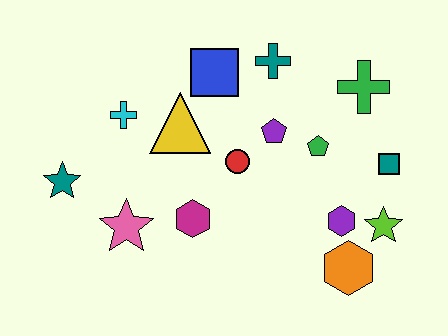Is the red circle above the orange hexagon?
Yes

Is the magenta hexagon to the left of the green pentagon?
Yes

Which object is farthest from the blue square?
The orange hexagon is farthest from the blue square.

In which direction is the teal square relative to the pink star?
The teal square is to the right of the pink star.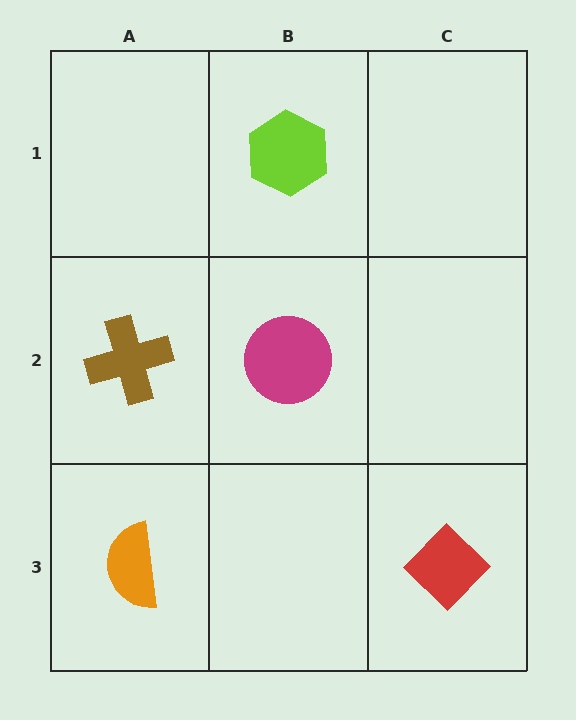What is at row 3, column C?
A red diamond.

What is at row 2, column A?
A brown cross.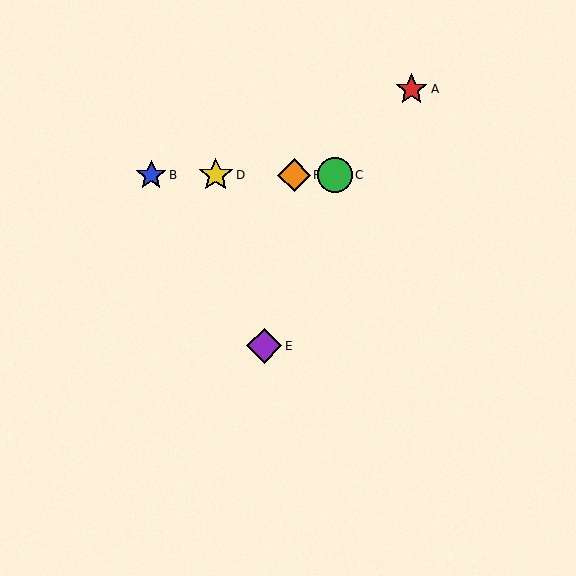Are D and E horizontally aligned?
No, D is at y≈175 and E is at y≈346.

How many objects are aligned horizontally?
4 objects (B, C, D, F) are aligned horizontally.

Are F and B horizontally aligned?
Yes, both are at y≈175.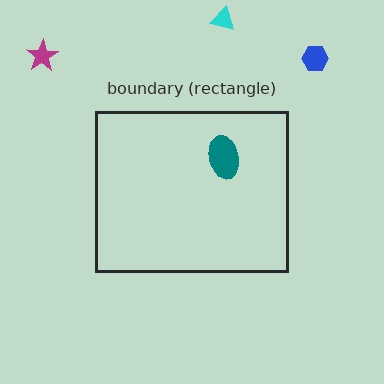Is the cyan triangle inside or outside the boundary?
Outside.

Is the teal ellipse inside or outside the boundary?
Inside.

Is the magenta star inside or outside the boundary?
Outside.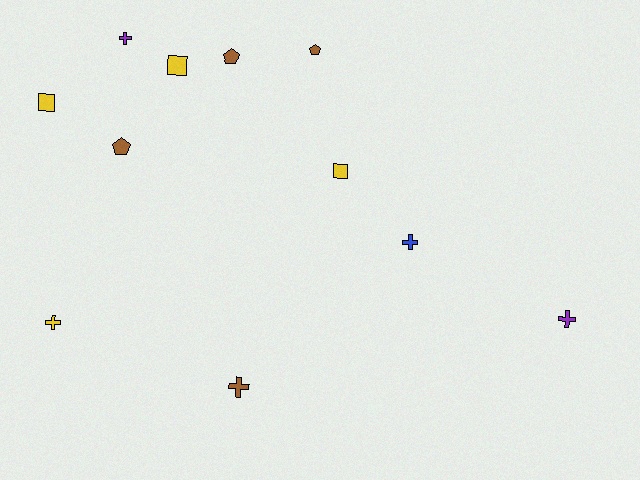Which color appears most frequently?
Yellow, with 4 objects.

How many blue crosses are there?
There is 1 blue cross.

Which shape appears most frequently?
Cross, with 5 objects.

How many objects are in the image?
There are 11 objects.